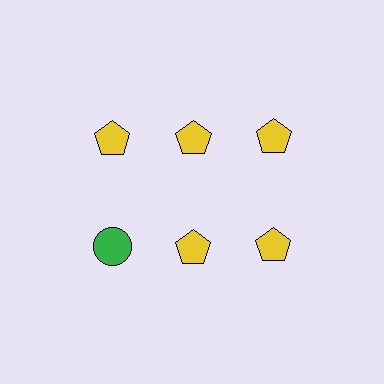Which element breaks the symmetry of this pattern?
The green circle in the second row, leftmost column breaks the symmetry. All other shapes are yellow pentagons.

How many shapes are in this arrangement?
There are 6 shapes arranged in a grid pattern.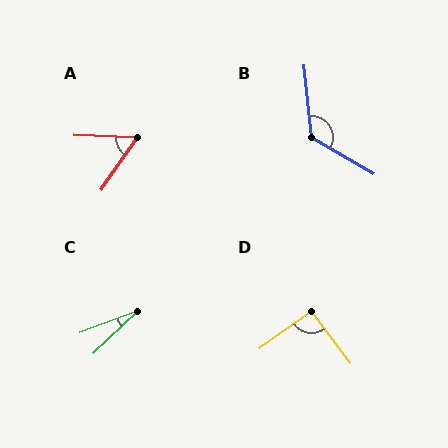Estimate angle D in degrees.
Approximately 91 degrees.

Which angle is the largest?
B, at approximately 126 degrees.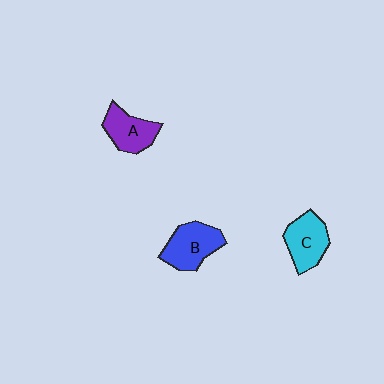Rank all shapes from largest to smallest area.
From largest to smallest: B (blue), C (cyan), A (purple).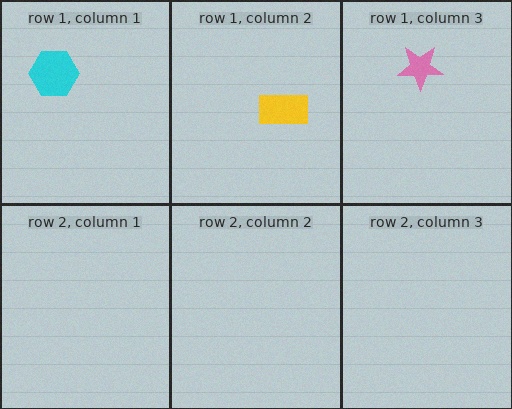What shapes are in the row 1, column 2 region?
The yellow rectangle.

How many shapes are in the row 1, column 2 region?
1.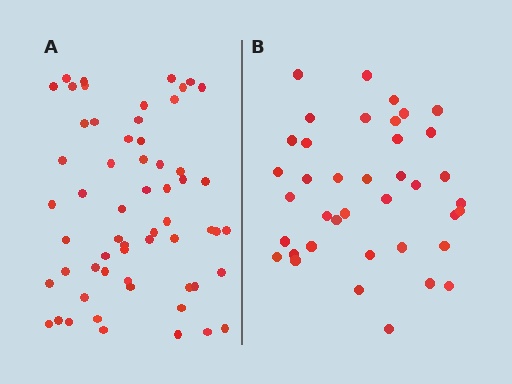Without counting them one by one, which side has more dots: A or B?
Region A (the left region) has more dots.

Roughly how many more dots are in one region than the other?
Region A has approximately 20 more dots than region B.